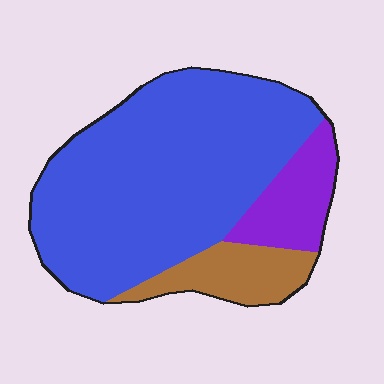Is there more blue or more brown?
Blue.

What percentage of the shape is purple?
Purple covers around 15% of the shape.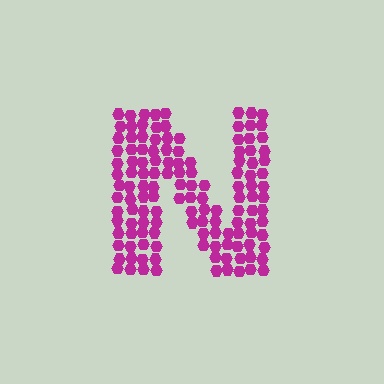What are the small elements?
The small elements are hexagons.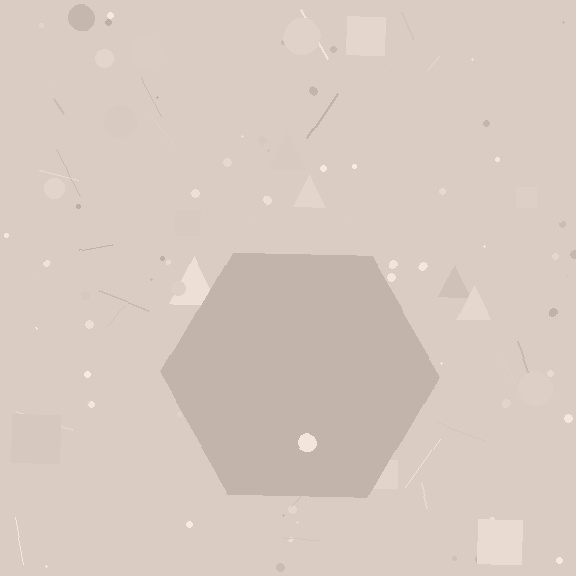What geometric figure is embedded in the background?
A hexagon is embedded in the background.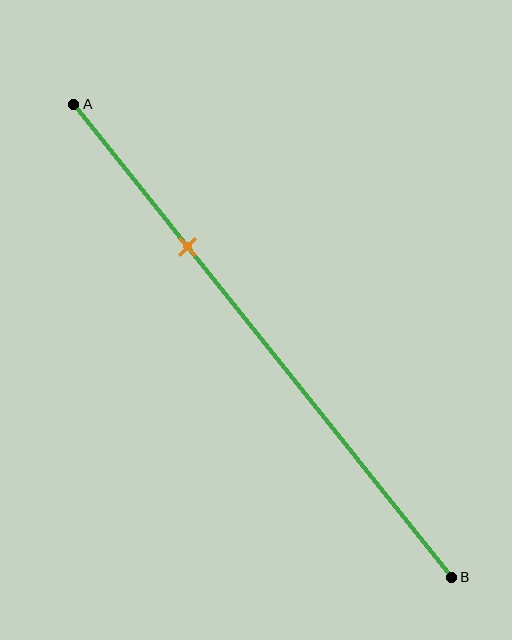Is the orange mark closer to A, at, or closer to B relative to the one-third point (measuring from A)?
The orange mark is closer to point A than the one-third point of segment AB.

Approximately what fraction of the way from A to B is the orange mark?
The orange mark is approximately 30% of the way from A to B.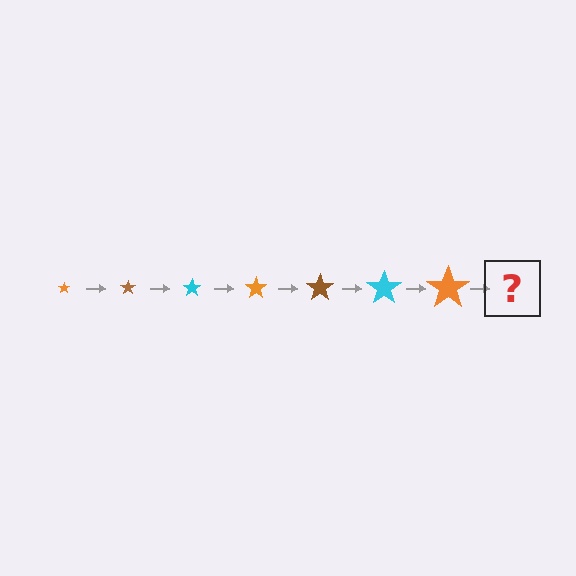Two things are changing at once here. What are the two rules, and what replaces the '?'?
The two rules are that the star grows larger each step and the color cycles through orange, brown, and cyan. The '?' should be a brown star, larger than the previous one.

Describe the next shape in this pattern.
It should be a brown star, larger than the previous one.